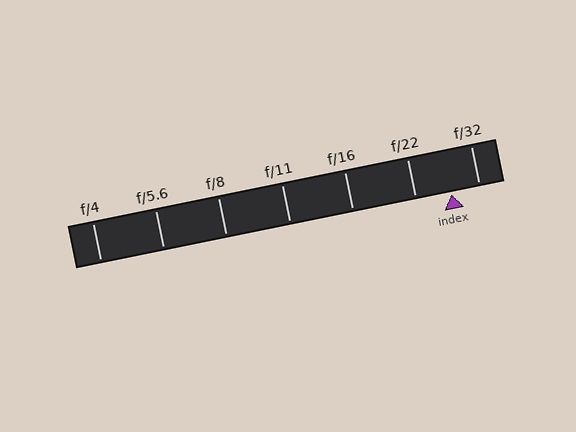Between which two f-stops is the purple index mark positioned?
The index mark is between f/22 and f/32.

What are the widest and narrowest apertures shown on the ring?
The widest aperture shown is f/4 and the narrowest is f/32.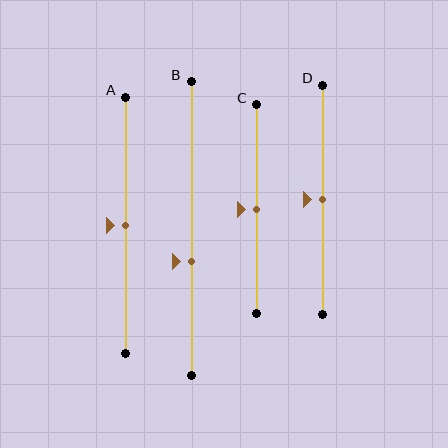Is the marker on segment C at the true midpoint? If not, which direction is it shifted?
Yes, the marker on segment C is at the true midpoint.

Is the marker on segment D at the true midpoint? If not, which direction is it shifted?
Yes, the marker on segment D is at the true midpoint.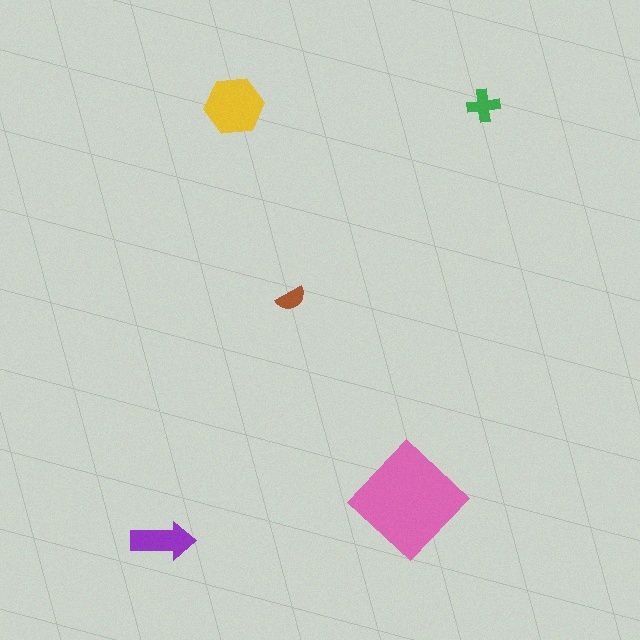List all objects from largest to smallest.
The pink diamond, the yellow hexagon, the purple arrow, the green cross, the brown semicircle.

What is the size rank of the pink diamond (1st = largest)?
1st.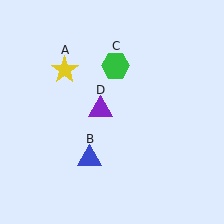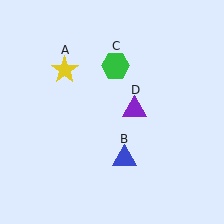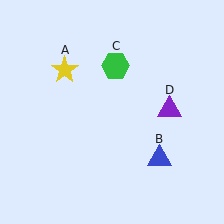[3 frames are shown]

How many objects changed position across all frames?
2 objects changed position: blue triangle (object B), purple triangle (object D).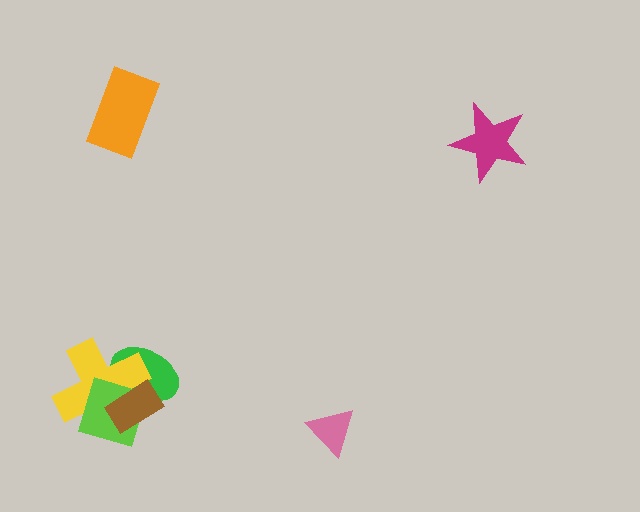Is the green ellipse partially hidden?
Yes, it is partially covered by another shape.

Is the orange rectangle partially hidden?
No, no other shape covers it.